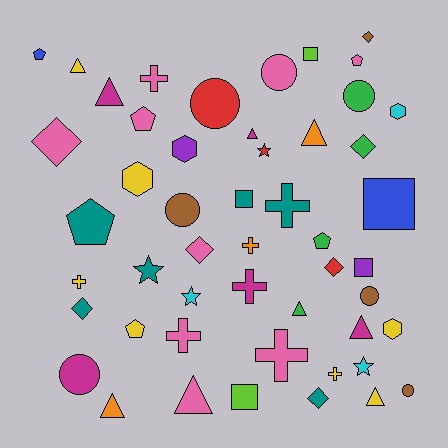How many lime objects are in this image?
There are 2 lime objects.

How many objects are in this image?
There are 50 objects.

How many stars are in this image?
There are 4 stars.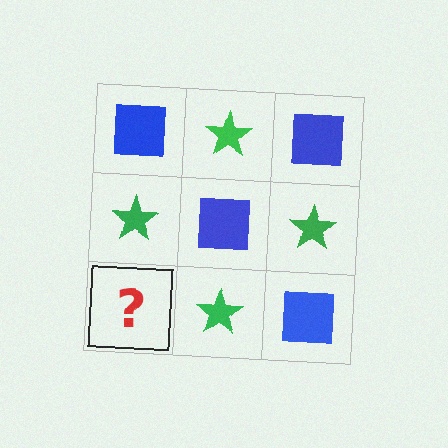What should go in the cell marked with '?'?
The missing cell should contain a blue square.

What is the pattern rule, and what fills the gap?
The rule is that it alternates blue square and green star in a checkerboard pattern. The gap should be filled with a blue square.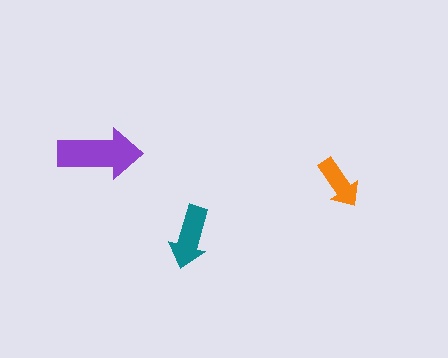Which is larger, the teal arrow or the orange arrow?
The teal one.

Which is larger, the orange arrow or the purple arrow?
The purple one.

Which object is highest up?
The purple arrow is topmost.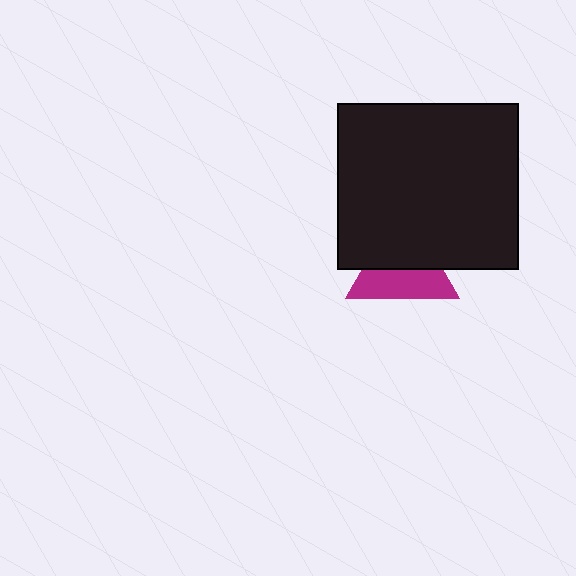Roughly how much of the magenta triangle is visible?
About half of it is visible (roughly 51%).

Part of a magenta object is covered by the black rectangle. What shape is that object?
It is a triangle.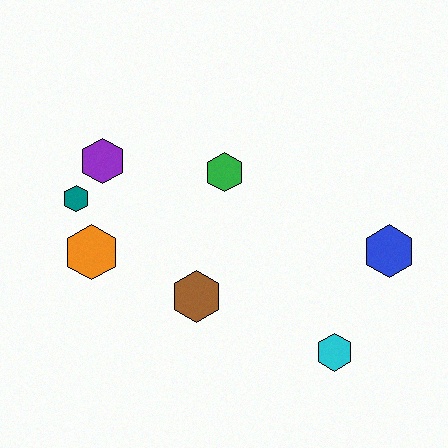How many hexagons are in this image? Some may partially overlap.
There are 7 hexagons.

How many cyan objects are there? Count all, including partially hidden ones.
There is 1 cyan object.